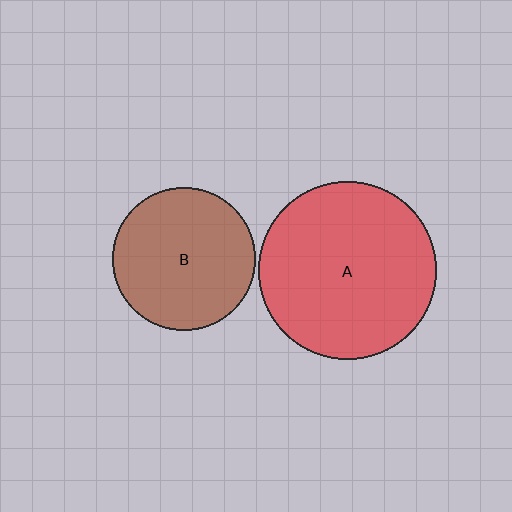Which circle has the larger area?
Circle A (red).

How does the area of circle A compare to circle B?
Approximately 1.5 times.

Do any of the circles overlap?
No, none of the circles overlap.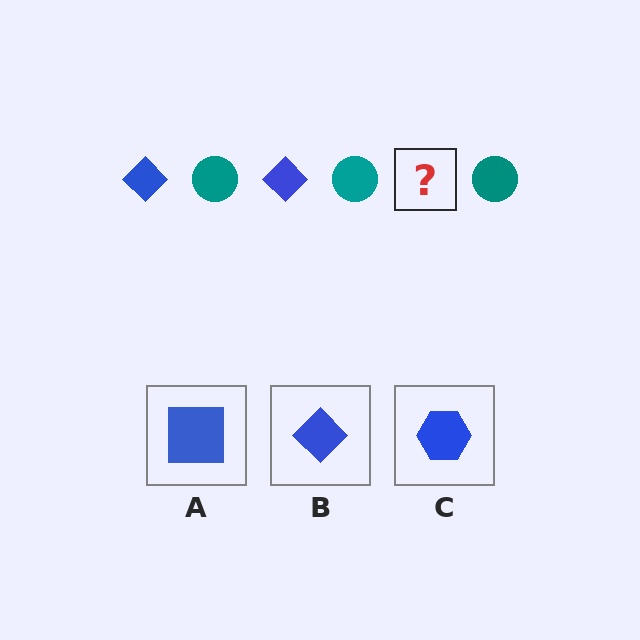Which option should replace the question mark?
Option B.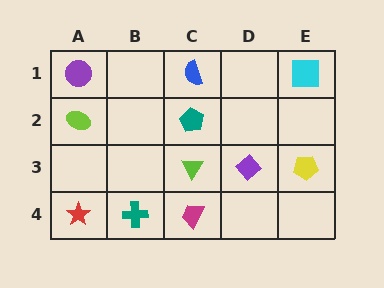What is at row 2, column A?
A lime ellipse.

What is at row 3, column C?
A lime triangle.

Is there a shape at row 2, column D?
No, that cell is empty.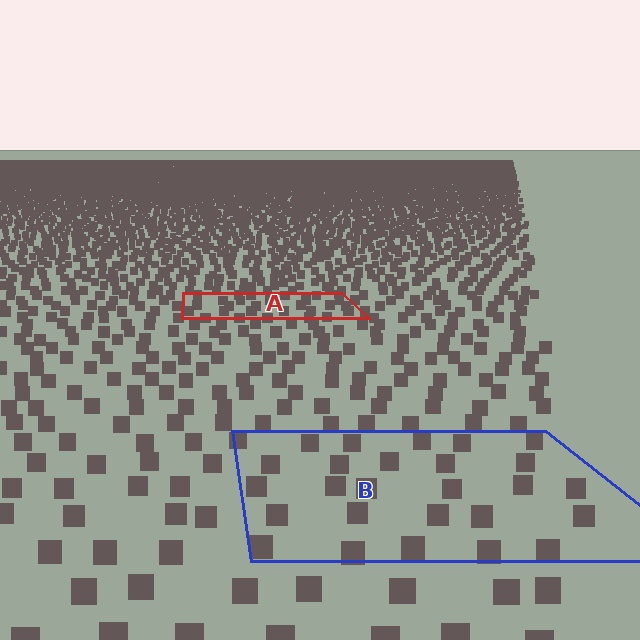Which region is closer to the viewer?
Region B is closer. The texture elements there are larger and more spread out.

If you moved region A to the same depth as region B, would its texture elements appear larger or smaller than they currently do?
They would appear larger. At a closer depth, the same texture elements are projected at a bigger on-screen size.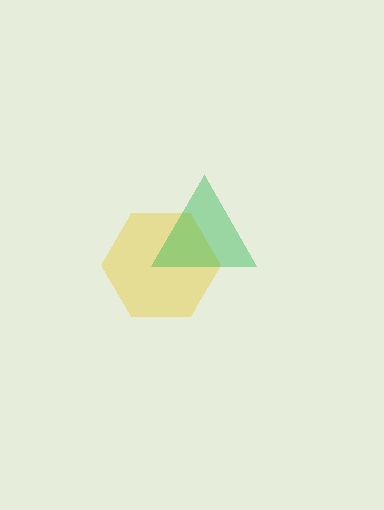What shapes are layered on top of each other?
The layered shapes are: a yellow hexagon, a green triangle.